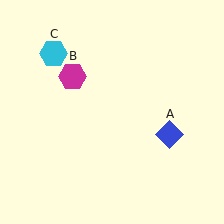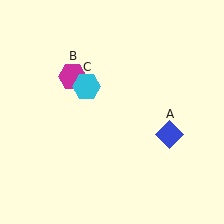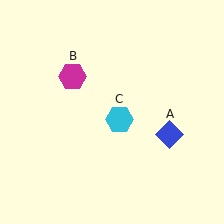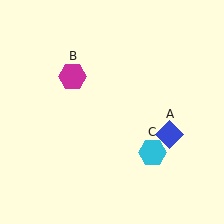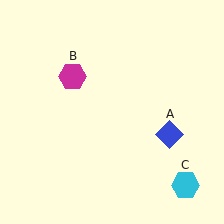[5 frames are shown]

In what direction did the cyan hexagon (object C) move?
The cyan hexagon (object C) moved down and to the right.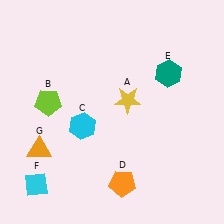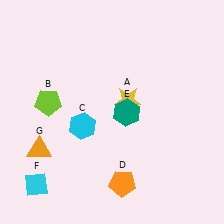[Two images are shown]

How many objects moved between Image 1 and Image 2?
1 object moved between the two images.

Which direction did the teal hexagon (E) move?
The teal hexagon (E) moved left.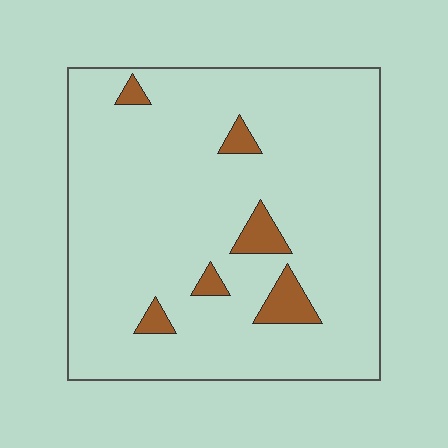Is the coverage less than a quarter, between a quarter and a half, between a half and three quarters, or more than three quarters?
Less than a quarter.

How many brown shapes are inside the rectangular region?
6.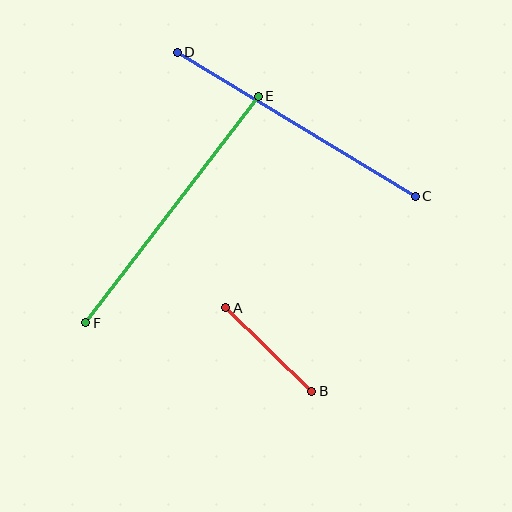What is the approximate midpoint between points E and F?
The midpoint is at approximately (172, 210) pixels.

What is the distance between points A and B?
The distance is approximately 120 pixels.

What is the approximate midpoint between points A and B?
The midpoint is at approximately (269, 349) pixels.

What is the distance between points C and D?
The distance is approximately 278 pixels.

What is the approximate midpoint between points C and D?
The midpoint is at approximately (296, 124) pixels.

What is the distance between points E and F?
The distance is approximately 285 pixels.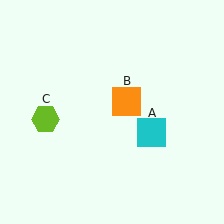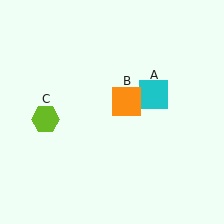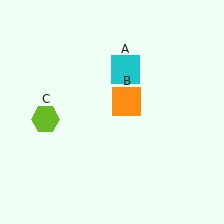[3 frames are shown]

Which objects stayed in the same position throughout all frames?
Orange square (object B) and lime hexagon (object C) remained stationary.